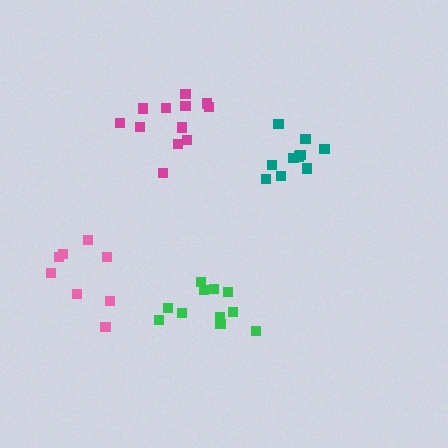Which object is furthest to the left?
The pink cluster is leftmost.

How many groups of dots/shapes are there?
There are 4 groups.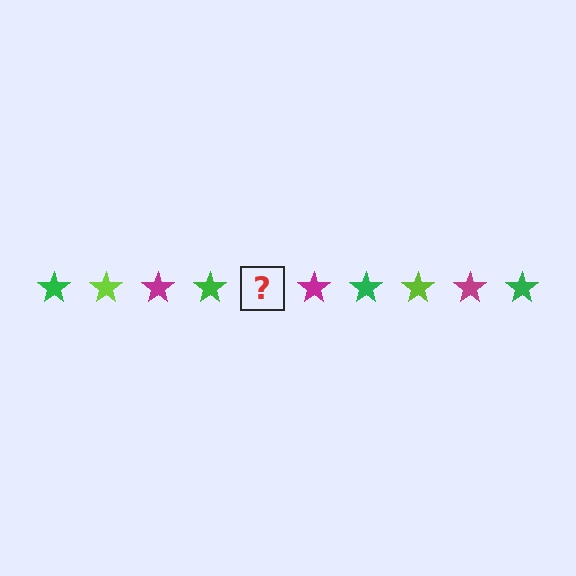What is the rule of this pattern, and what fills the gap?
The rule is that the pattern cycles through green, lime, magenta stars. The gap should be filled with a lime star.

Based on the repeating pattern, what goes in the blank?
The blank should be a lime star.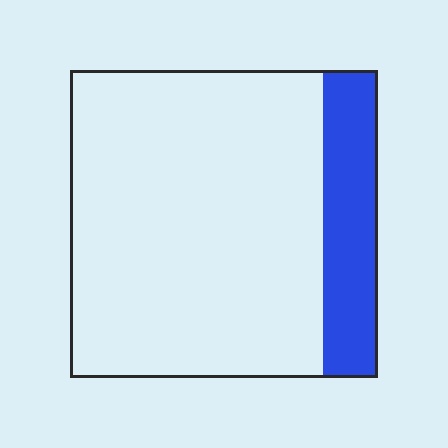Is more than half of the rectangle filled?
No.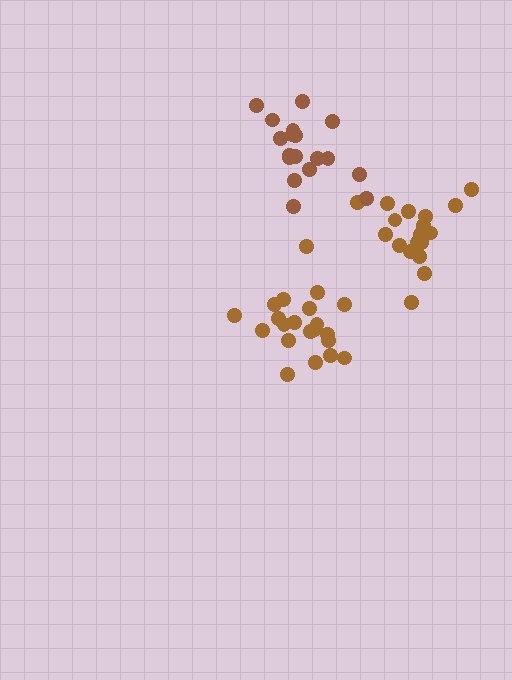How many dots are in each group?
Group 1: 21 dots, Group 2: 19 dots, Group 3: 18 dots (58 total).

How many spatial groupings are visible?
There are 3 spatial groupings.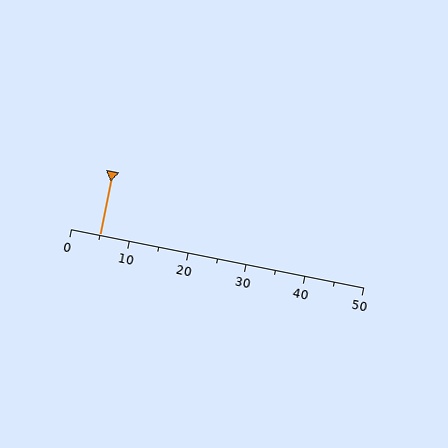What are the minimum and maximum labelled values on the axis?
The axis runs from 0 to 50.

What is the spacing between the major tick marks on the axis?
The major ticks are spaced 10 apart.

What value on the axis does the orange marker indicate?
The marker indicates approximately 5.